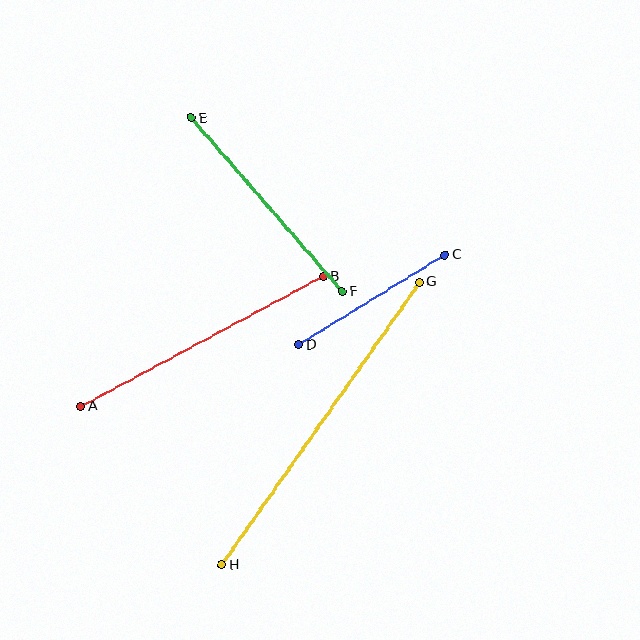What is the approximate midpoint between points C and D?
The midpoint is at approximately (372, 300) pixels.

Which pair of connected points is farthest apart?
Points G and H are farthest apart.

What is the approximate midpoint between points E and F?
The midpoint is at approximately (267, 205) pixels.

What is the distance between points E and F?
The distance is approximately 230 pixels.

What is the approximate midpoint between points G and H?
The midpoint is at approximately (321, 424) pixels.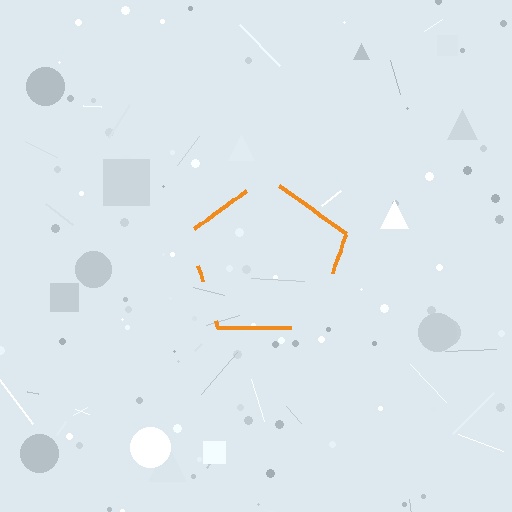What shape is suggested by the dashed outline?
The dashed outline suggests a pentagon.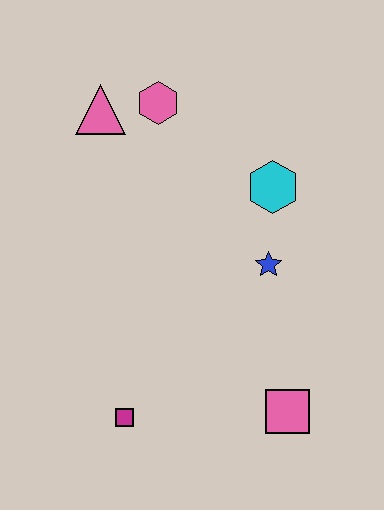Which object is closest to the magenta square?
The pink square is closest to the magenta square.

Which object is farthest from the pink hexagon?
The pink square is farthest from the pink hexagon.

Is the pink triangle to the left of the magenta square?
Yes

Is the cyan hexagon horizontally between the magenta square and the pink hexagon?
No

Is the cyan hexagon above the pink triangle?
No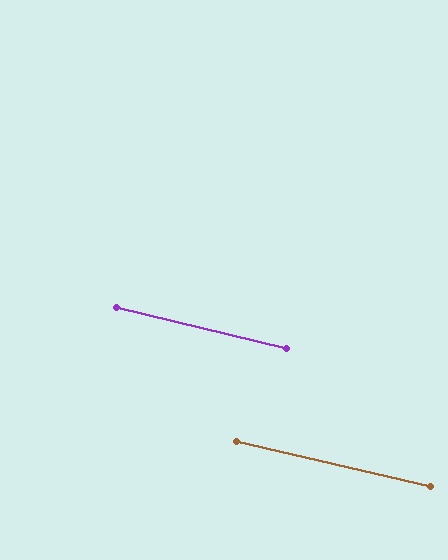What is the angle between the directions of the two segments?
Approximately 0 degrees.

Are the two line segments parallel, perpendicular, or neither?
Parallel — their directions differ by only 0.5°.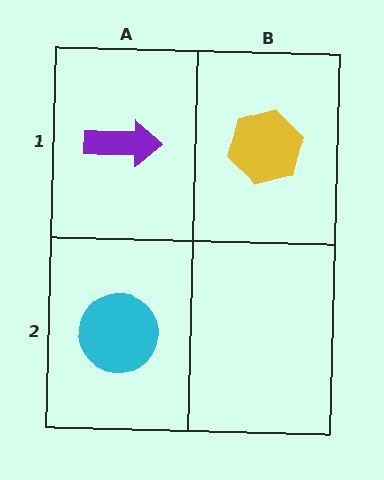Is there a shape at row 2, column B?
No, that cell is empty.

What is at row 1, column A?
A purple arrow.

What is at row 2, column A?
A cyan circle.